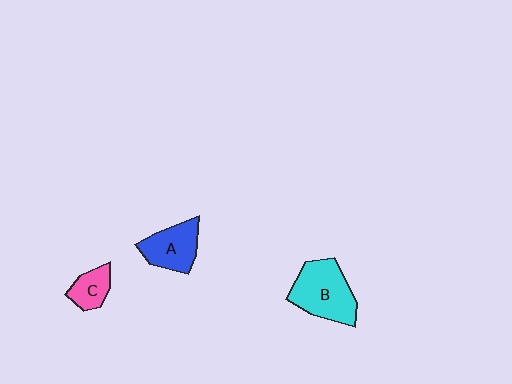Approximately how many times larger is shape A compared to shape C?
Approximately 1.6 times.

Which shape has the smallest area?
Shape C (pink).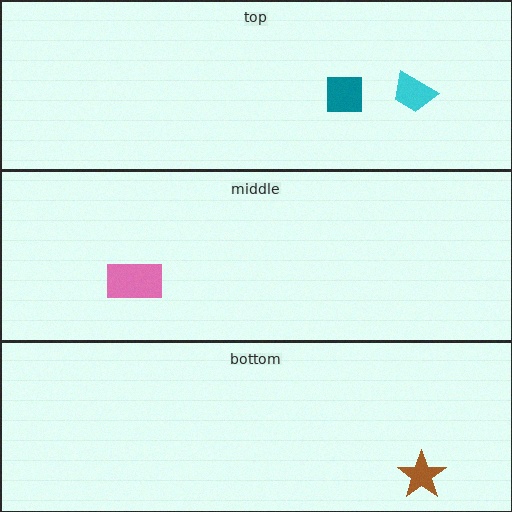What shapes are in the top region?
The cyan trapezoid, the teal square.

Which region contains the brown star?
The bottom region.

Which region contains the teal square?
The top region.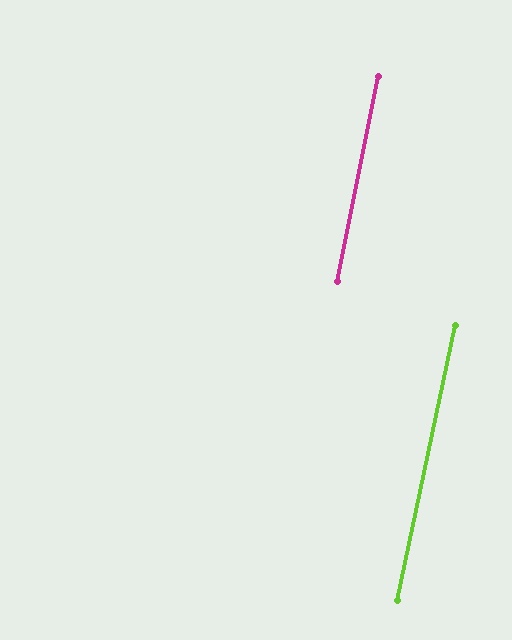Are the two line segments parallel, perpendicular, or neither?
Parallel — their directions differ by only 0.8°.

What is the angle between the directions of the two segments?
Approximately 1 degree.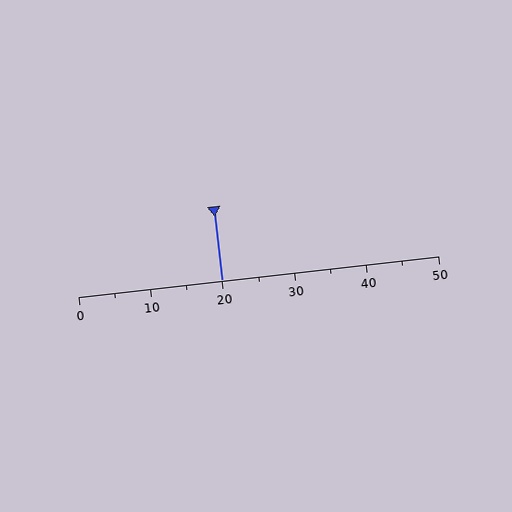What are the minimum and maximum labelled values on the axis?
The axis runs from 0 to 50.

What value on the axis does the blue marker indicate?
The marker indicates approximately 20.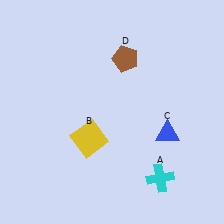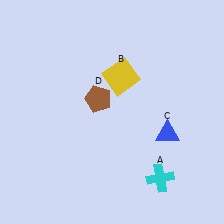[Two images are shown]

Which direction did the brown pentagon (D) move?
The brown pentagon (D) moved down.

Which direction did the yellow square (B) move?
The yellow square (B) moved up.